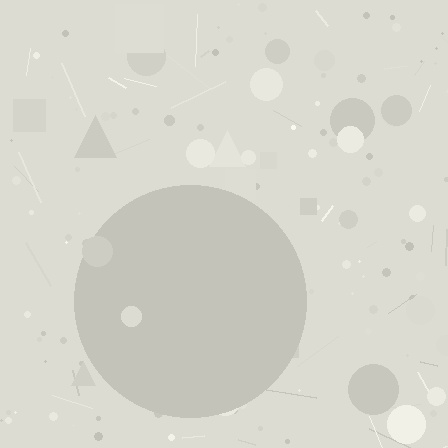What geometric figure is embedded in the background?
A circle is embedded in the background.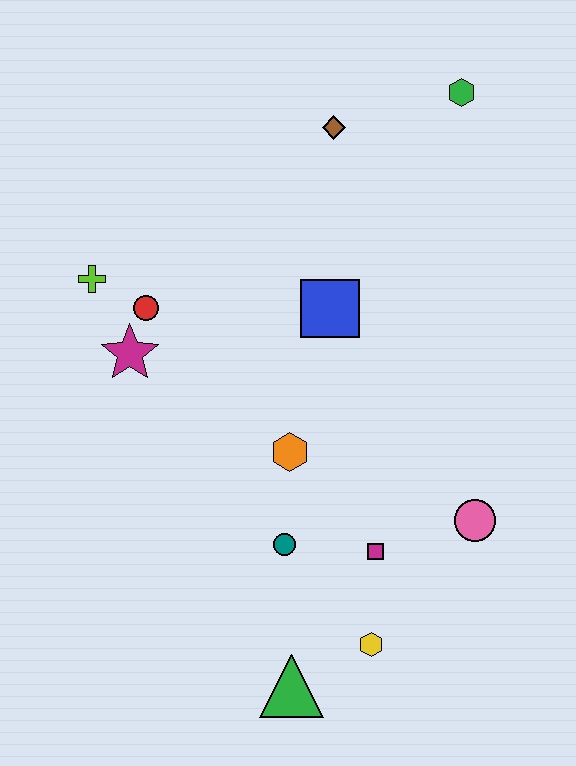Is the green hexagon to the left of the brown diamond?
No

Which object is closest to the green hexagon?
The brown diamond is closest to the green hexagon.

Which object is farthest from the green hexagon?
The green triangle is farthest from the green hexagon.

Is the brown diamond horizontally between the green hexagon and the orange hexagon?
Yes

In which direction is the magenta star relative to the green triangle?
The magenta star is above the green triangle.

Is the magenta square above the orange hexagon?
No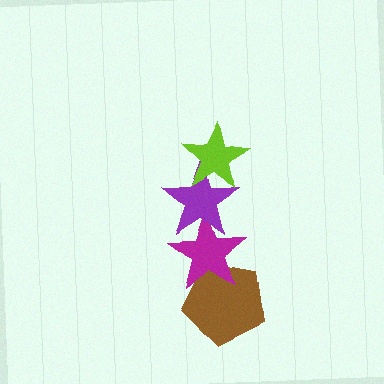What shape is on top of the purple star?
The lime star is on top of the purple star.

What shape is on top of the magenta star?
The purple star is on top of the magenta star.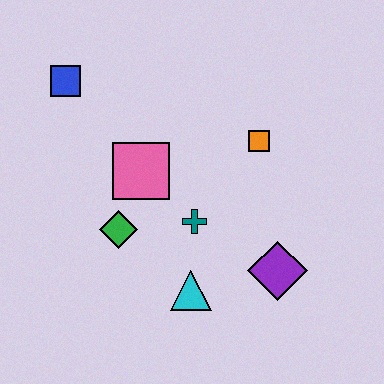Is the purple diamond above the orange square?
No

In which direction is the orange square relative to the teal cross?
The orange square is above the teal cross.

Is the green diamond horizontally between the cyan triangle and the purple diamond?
No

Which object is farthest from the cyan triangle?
The blue square is farthest from the cyan triangle.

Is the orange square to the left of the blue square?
No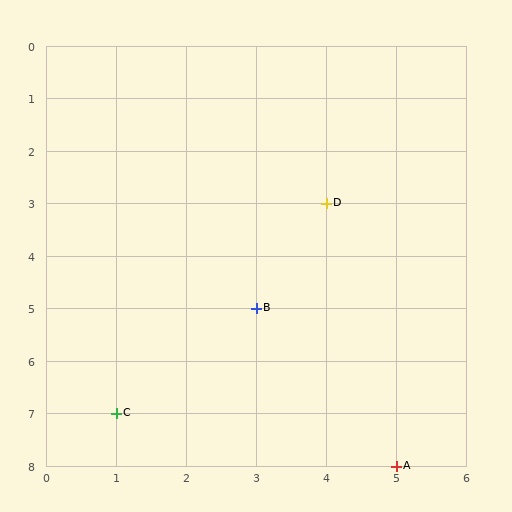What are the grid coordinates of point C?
Point C is at grid coordinates (1, 7).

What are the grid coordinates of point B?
Point B is at grid coordinates (3, 5).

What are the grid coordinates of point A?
Point A is at grid coordinates (5, 8).